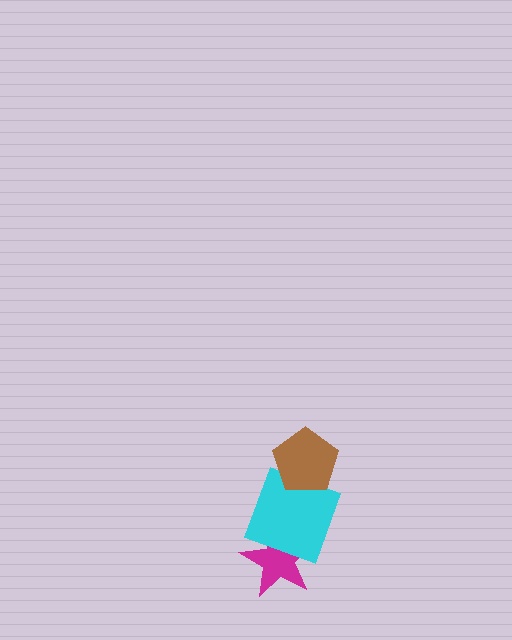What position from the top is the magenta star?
The magenta star is 3rd from the top.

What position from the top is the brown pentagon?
The brown pentagon is 1st from the top.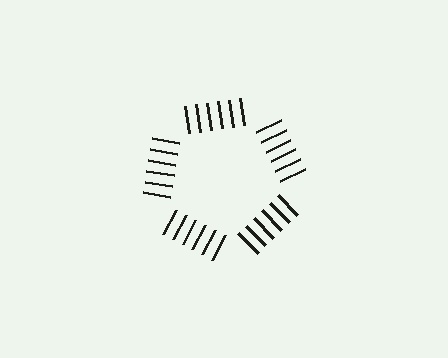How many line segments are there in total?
30 — 6 along each of the 5 edges.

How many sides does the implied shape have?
5 sides — the line-ends trace a pentagon.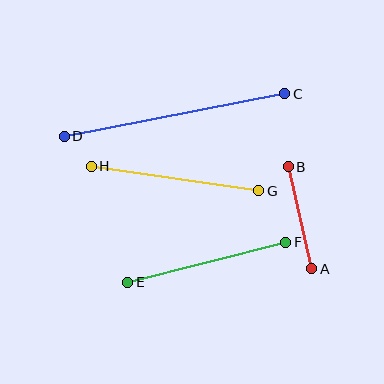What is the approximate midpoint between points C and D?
The midpoint is at approximately (175, 115) pixels.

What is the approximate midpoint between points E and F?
The midpoint is at approximately (207, 262) pixels.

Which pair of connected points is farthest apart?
Points C and D are farthest apart.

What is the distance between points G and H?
The distance is approximately 169 pixels.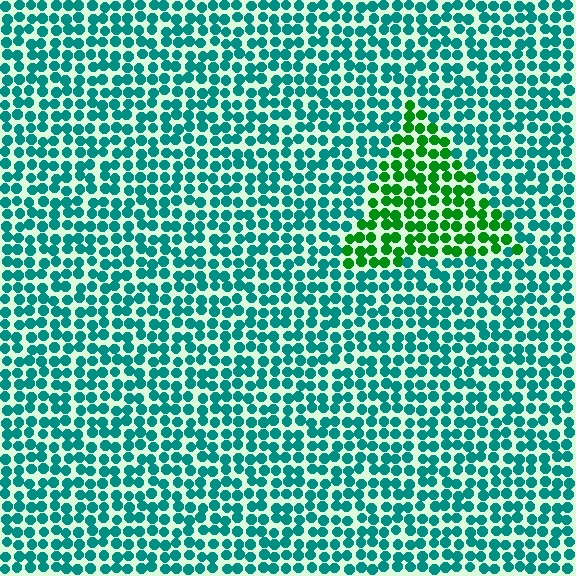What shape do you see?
I see a triangle.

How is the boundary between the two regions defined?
The boundary is defined purely by a slight shift in hue (about 48 degrees). Spacing, size, and orientation are identical on both sides.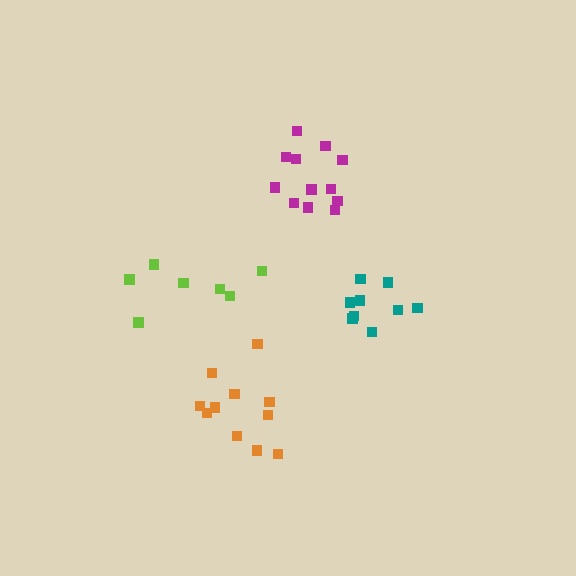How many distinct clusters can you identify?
There are 4 distinct clusters.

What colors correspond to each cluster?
The clusters are colored: magenta, orange, teal, lime.